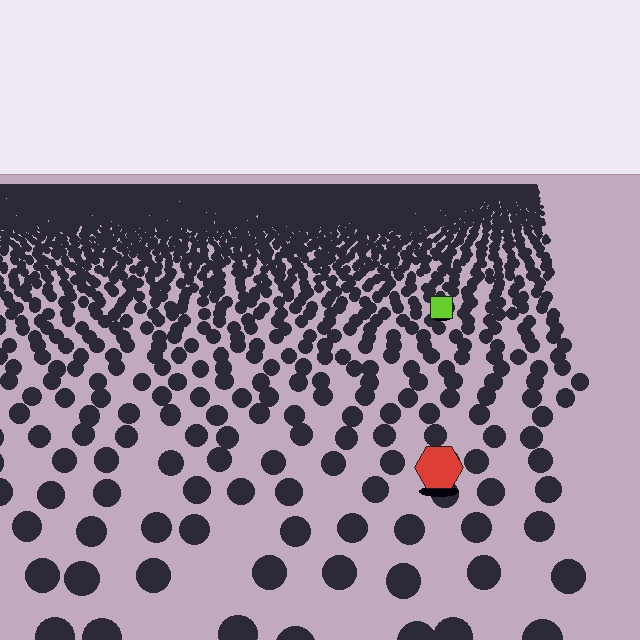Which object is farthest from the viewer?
The lime square is farthest from the viewer. It appears smaller and the ground texture around it is denser.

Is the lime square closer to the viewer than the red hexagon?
No. The red hexagon is closer — you can tell from the texture gradient: the ground texture is coarser near it.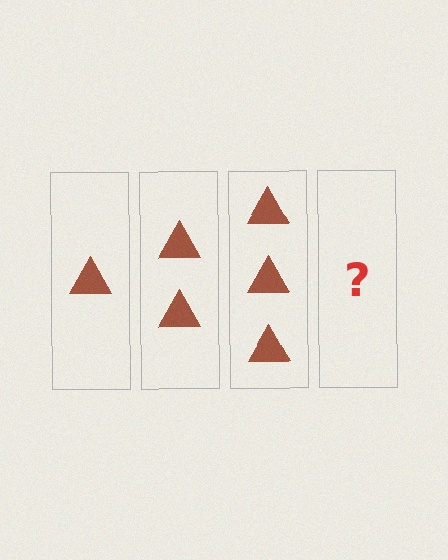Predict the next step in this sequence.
The next step is 4 triangles.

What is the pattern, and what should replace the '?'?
The pattern is that each step adds one more triangle. The '?' should be 4 triangles.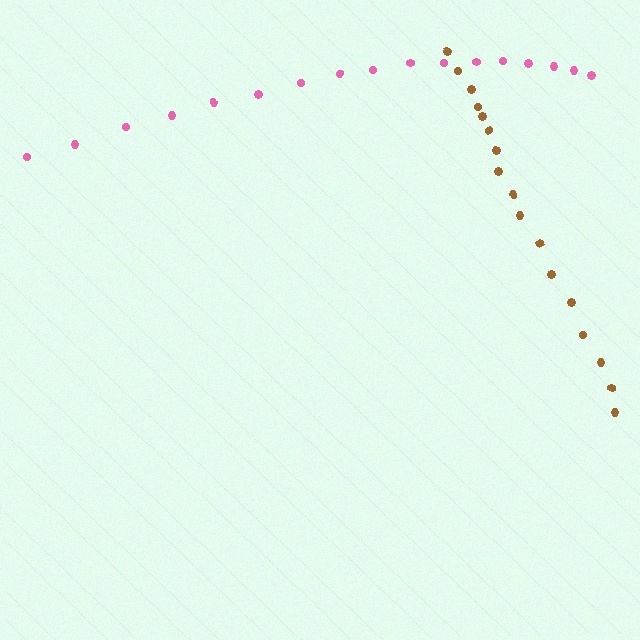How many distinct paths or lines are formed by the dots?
There are 2 distinct paths.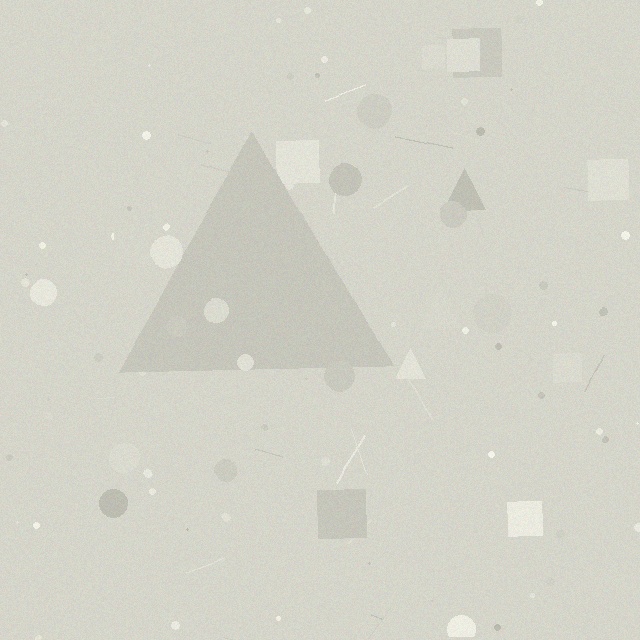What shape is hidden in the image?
A triangle is hidden in the image.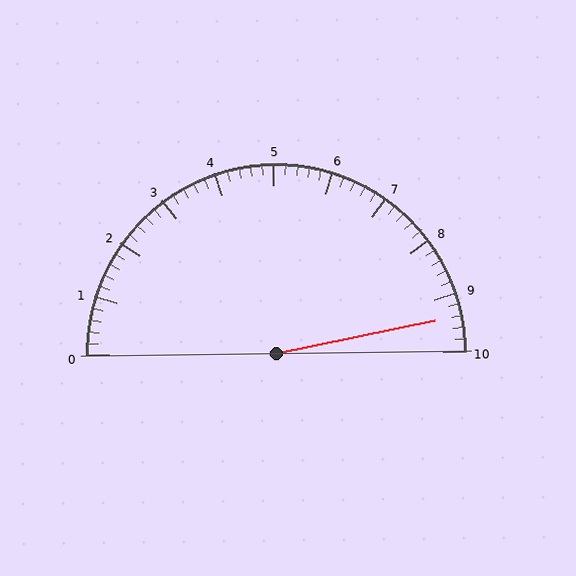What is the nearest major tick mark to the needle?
The nearest major tick mark is 9.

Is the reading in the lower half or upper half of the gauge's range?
The reading is in the upper half of the range (0 to 10).